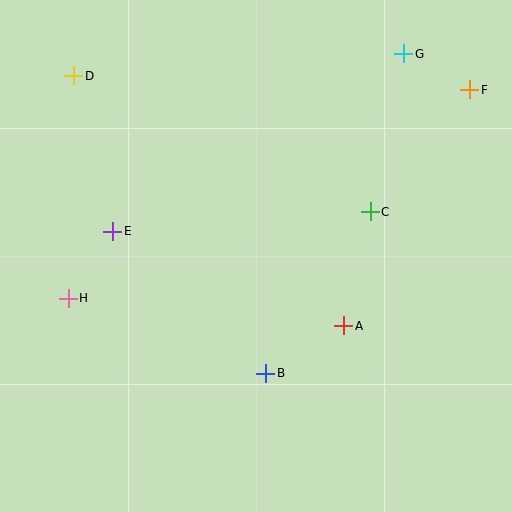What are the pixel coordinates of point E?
Point E is at (113, 231).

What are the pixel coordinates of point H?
Point H is at (68, 298).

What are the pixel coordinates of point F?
Point F is at (470, 90).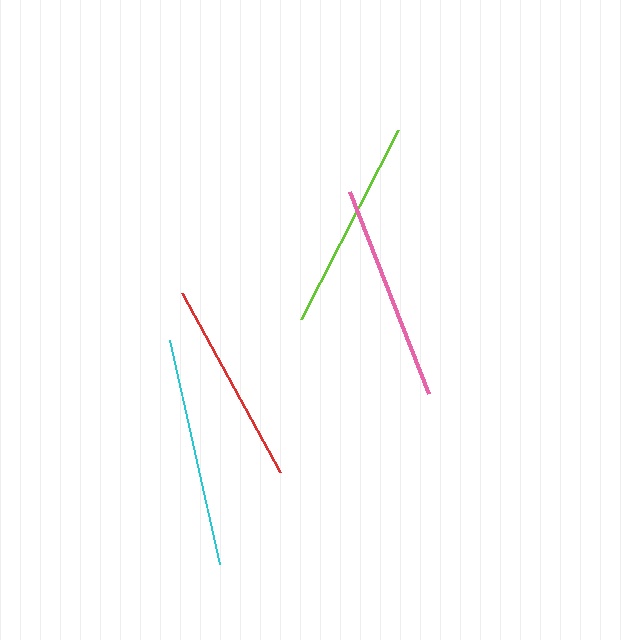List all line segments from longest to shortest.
From longest to shortest: cyan, pink, lime, red.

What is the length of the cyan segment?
The cyan segment is approximately 230 pixels long.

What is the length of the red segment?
The red segment is approximately 205 pixels long.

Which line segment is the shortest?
The red line is the shortest at approximately 205 pixels.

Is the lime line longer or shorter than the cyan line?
The cyan line is longer than the lime line.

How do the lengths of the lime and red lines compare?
The lime and red lines are approximately the same length.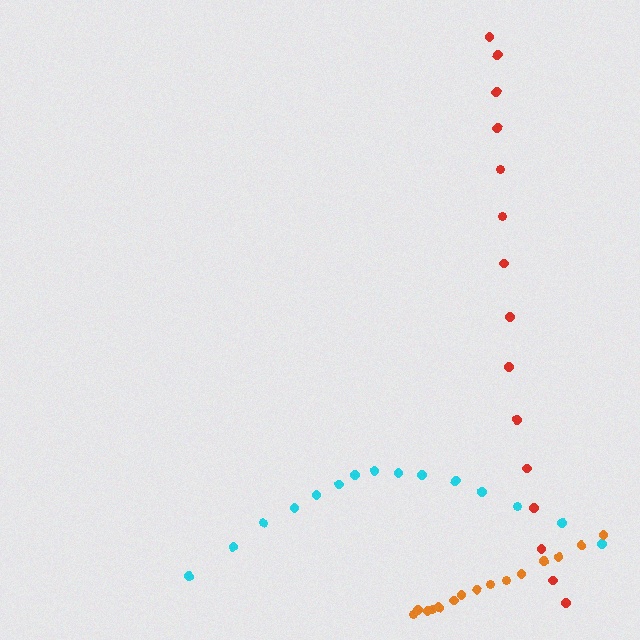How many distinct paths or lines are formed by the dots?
There are 3 distinct paths.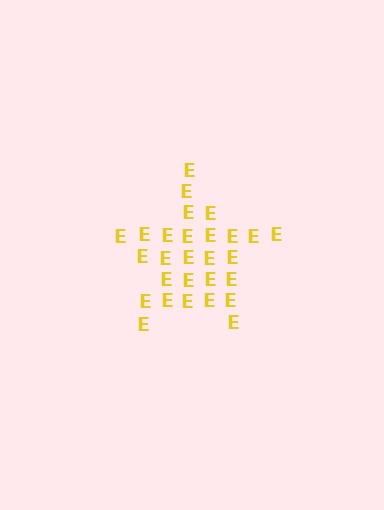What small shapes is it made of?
It is made of small letter E's.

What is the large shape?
The large shape is a star.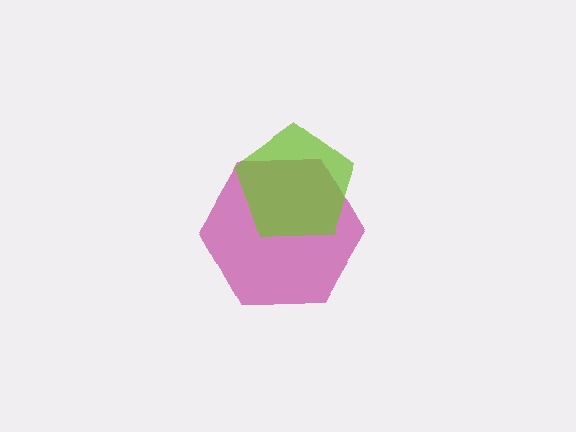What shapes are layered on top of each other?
The layered shapes are: a magenta hexagon, a lime pentagon.